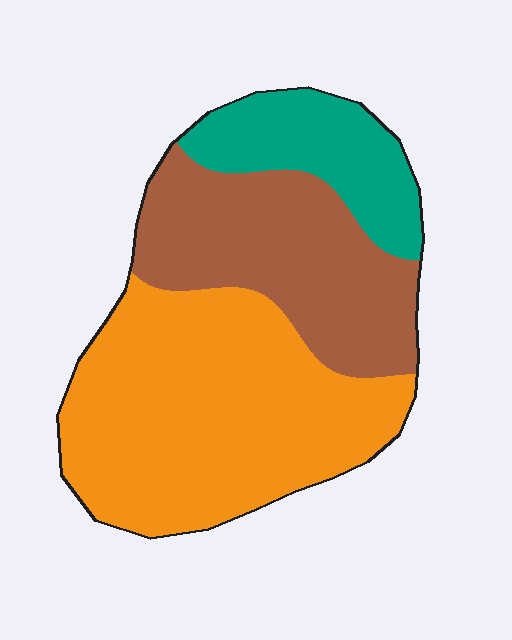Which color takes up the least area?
Teal, at roughly 15%.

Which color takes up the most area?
Orange, at roughly 50%.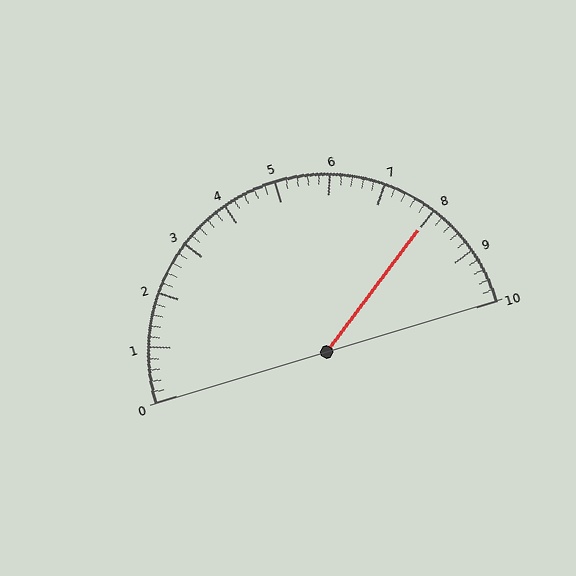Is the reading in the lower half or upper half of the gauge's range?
The reading is in the upper half of the range (0 to 10).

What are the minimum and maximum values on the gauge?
The gauge ranges from 0 to 10.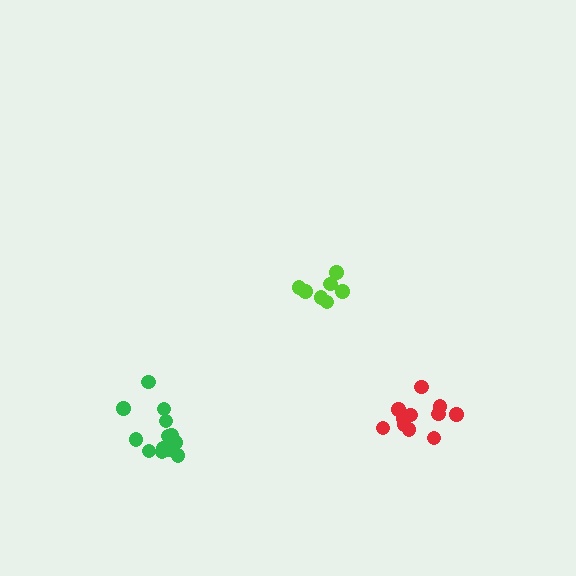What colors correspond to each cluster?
The clusters are colored: green, red, lime.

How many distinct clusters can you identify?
There are 3 distinct clusters.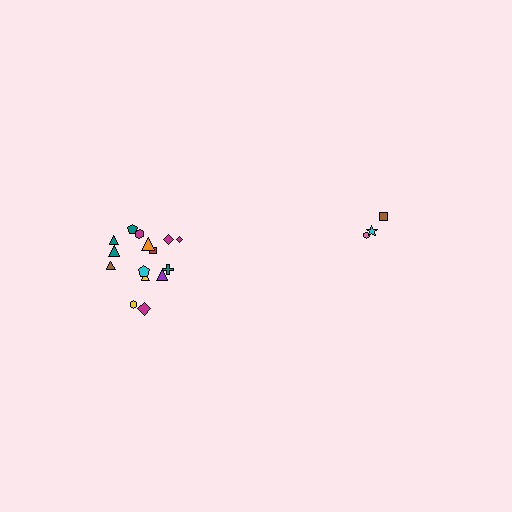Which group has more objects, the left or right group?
The left group.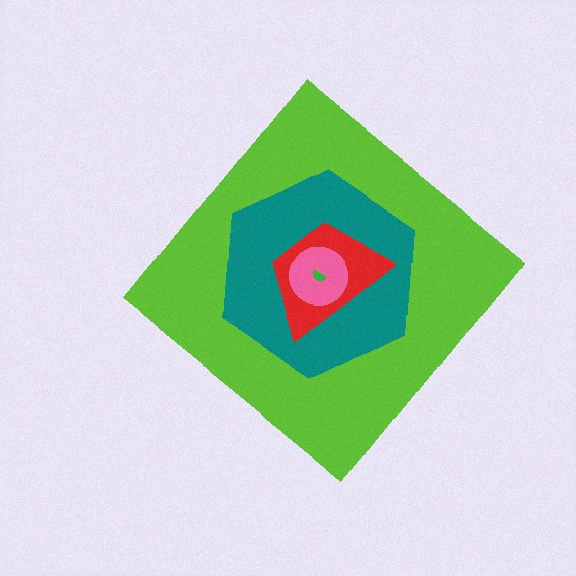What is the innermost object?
The green semicircle.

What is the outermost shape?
The lime diamond.